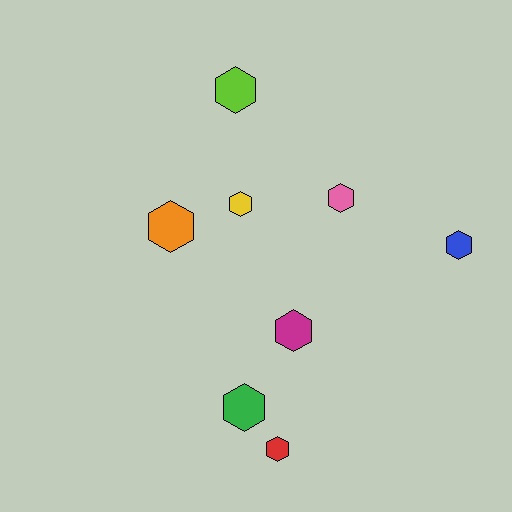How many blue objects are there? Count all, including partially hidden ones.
There is 1 blue object.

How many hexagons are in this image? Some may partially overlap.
There are 8 hexagons.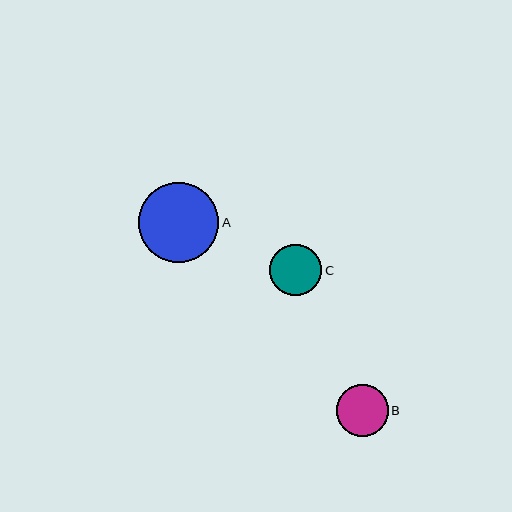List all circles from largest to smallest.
From largest to smallest: A, C, B.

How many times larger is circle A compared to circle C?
Circle A is approximately 1.6 times the size of circle C.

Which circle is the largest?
Circle A is the largest with a size of approximately 80 pixels.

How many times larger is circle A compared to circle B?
Circle A is approximately 1.6 times the size of circle B.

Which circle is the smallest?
Circle B is the smallest with a size of approximately 51 pixels.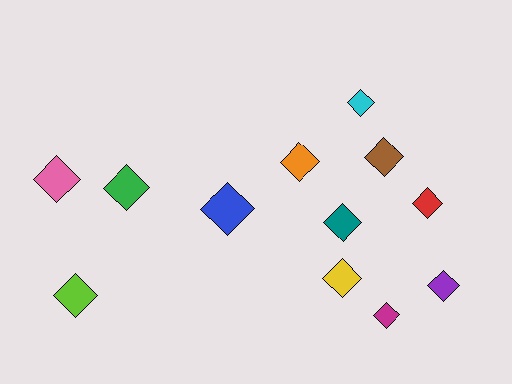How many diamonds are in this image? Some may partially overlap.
There are 12 diamonds.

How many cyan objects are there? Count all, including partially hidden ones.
There is 1 cyan object.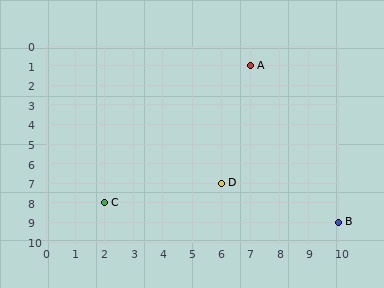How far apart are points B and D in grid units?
Points B and D are 4 columns and 2 rows apart (about 4.5 grid units diagonally).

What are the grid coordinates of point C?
Point C is at grid coordinates (2, 8).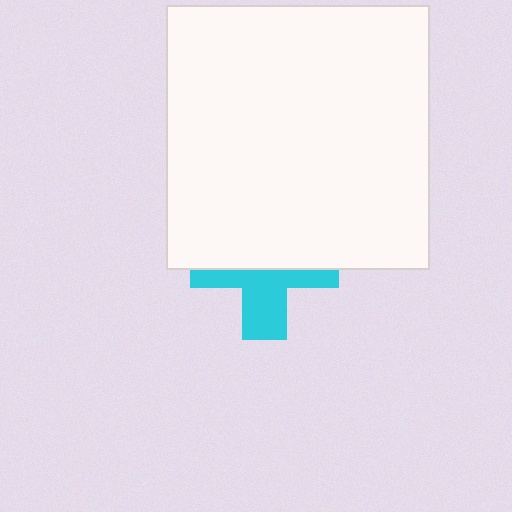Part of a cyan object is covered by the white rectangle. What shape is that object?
It is a cross.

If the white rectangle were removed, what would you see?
You would see the complete cyan cross.